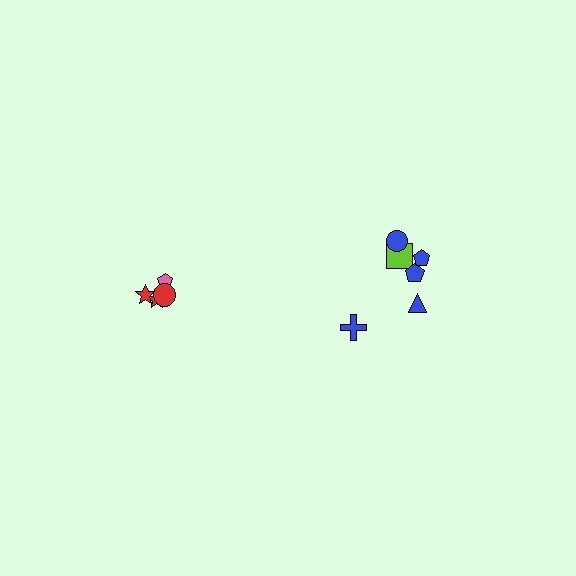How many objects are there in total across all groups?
There are 10 objects.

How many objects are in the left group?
There are 4 objects.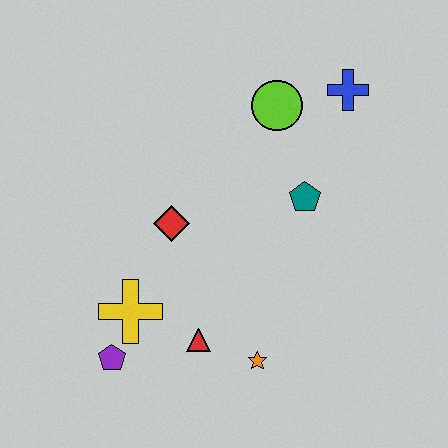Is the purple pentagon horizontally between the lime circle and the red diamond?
No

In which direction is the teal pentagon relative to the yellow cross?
The teal pentagon is to the right of the yellow cross.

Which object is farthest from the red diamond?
The blue cross is farthest from the red diamond.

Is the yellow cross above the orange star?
Yes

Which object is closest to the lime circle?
The blue cross is closest to the lime circle.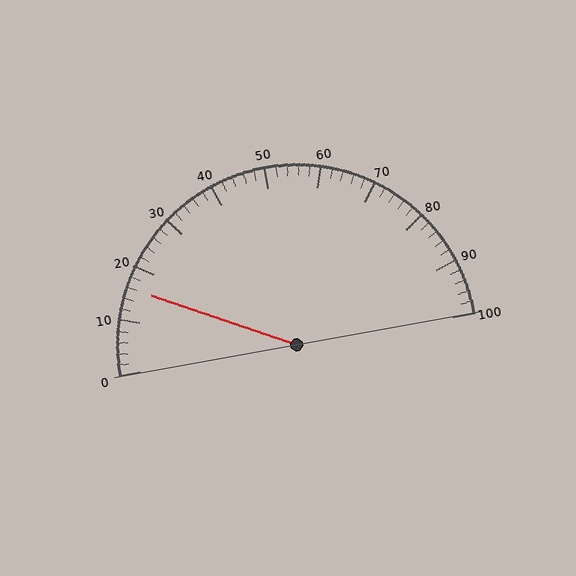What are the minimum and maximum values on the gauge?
The gauge ranges from 0 to 100.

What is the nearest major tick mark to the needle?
The nearest major tick mark is 20.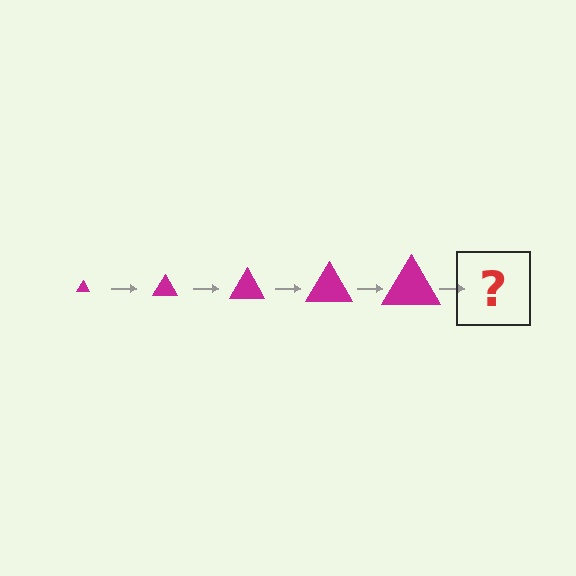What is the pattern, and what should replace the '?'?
The pattern is that the triangle gets progressively larger each step. The '?' should be a magenta triangle, larger than the previous one.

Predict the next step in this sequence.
The next step is a magenta triangle, larger than the previous one.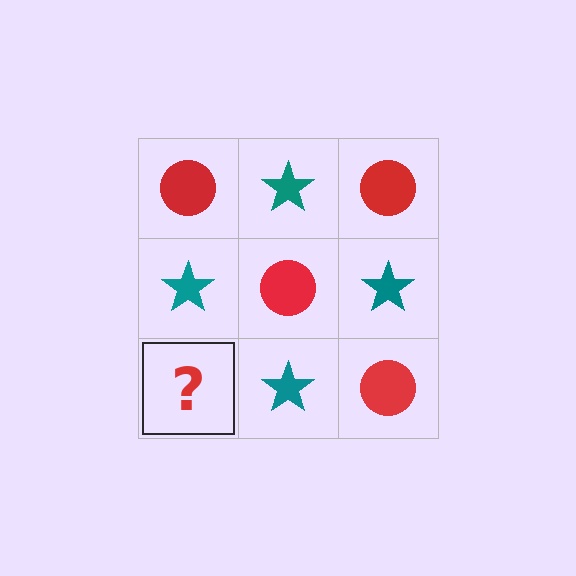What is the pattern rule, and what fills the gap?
The rule is that it alternates red circle and teal star in a checkerboard pattern. The gap should be filled with a red circle.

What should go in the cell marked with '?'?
The missing cell should contain a red circle.